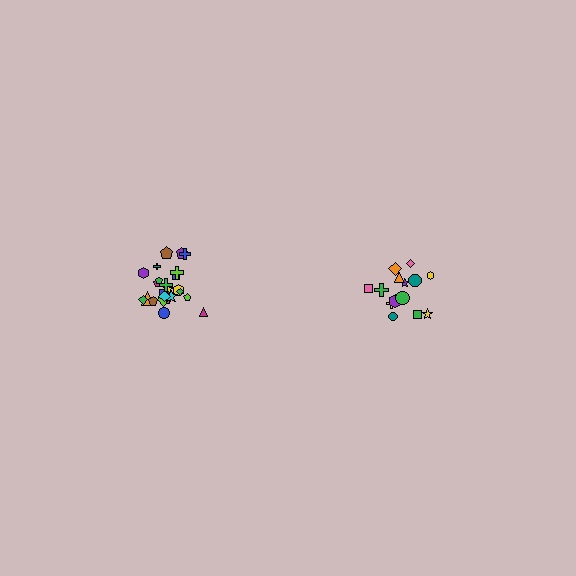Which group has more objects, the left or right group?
The left group.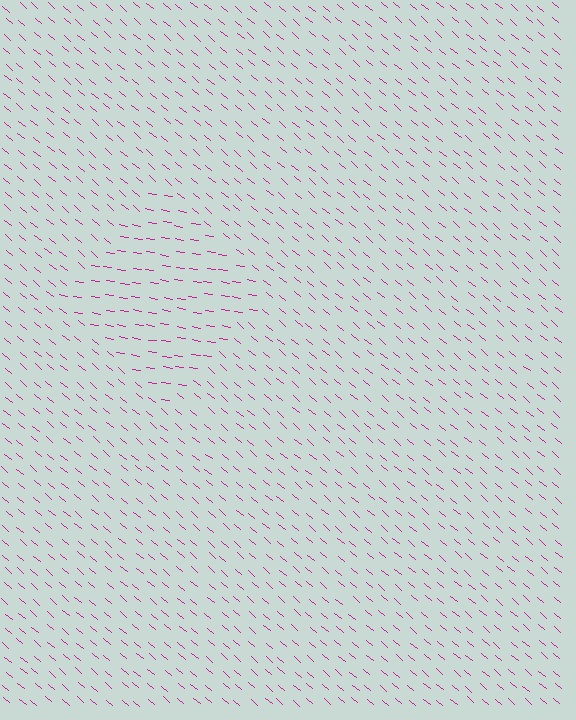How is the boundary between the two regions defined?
The boundary is defined purely by a change in line orientation (approximately 31 degrees difference). All lines are the same color and thickness.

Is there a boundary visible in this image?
Yes, there is a texture boundary formed by a change in line orientation.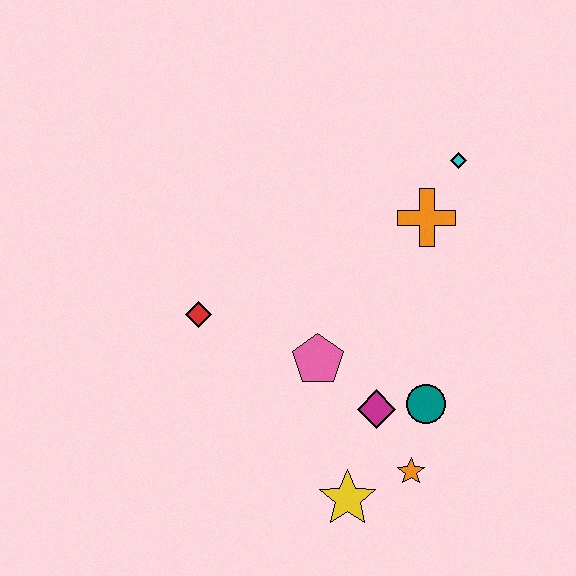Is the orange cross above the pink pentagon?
Yes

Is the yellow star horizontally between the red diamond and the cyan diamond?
Yes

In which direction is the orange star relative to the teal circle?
The orange star is below the teal circle.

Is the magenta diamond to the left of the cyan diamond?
Yes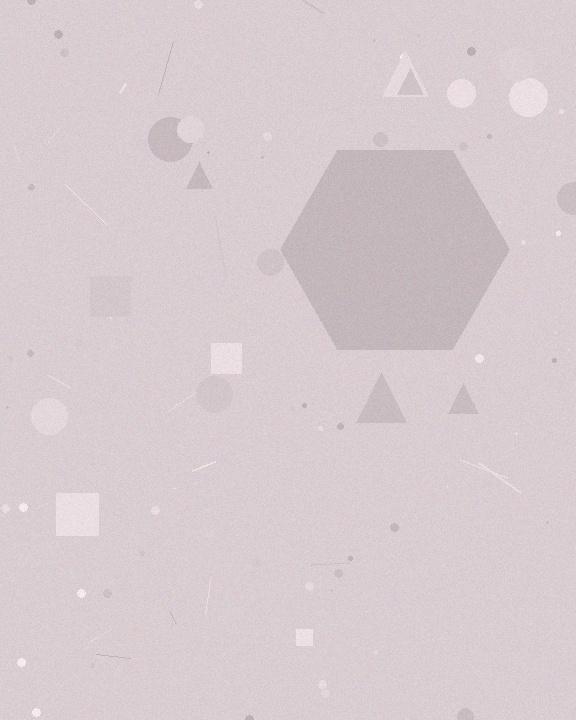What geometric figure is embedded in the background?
A hexagon is embedded in the background.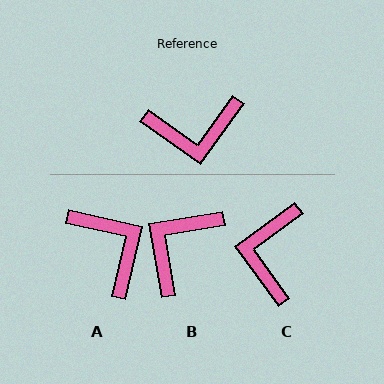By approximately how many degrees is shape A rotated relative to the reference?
Approximately 113 degrees counter-clockwise.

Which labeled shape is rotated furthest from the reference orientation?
B, about 135 degrees away.